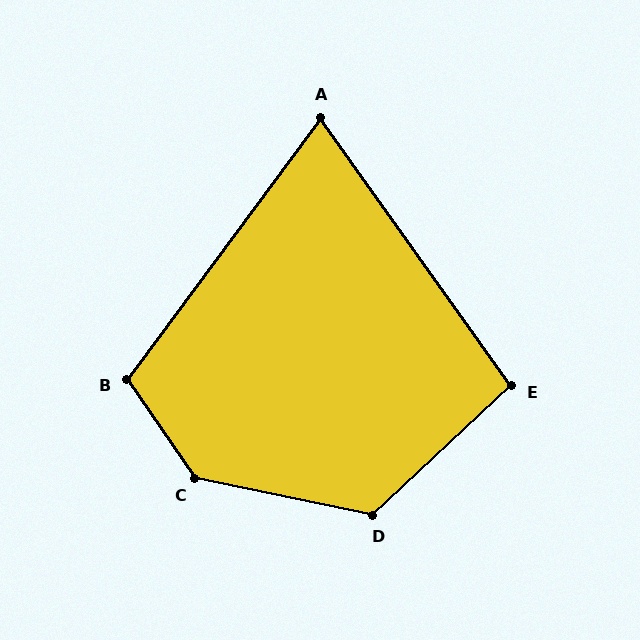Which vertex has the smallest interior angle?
A, at approximately 72 degrees.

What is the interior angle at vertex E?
Approximately 98 degrees (obtuse).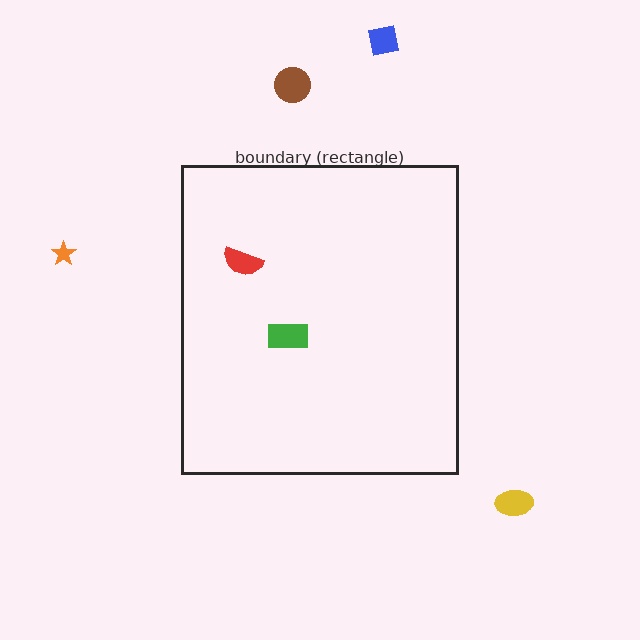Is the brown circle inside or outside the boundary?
Outside.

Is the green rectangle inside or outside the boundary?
Inside.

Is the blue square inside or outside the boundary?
Outside.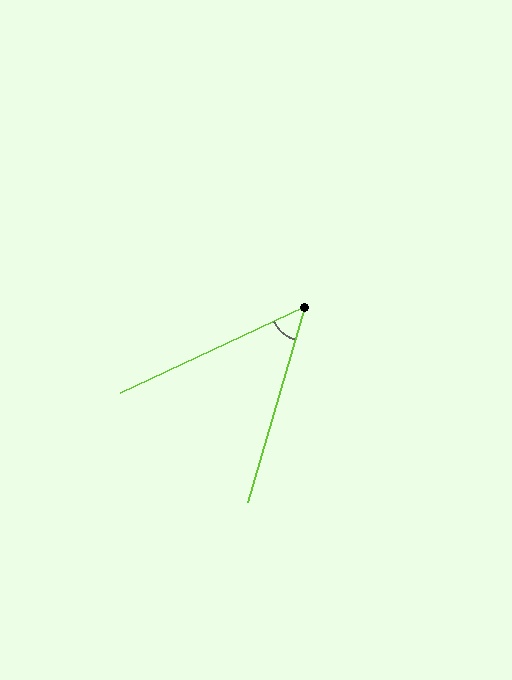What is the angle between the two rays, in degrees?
Approximately 49 degrees.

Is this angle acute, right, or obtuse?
It is acute.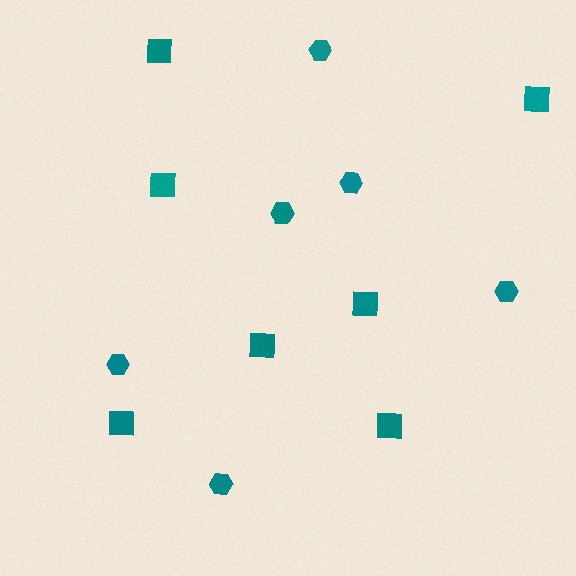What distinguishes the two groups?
There are 2 groups: one group of squares (7) and one group of hexagons (6).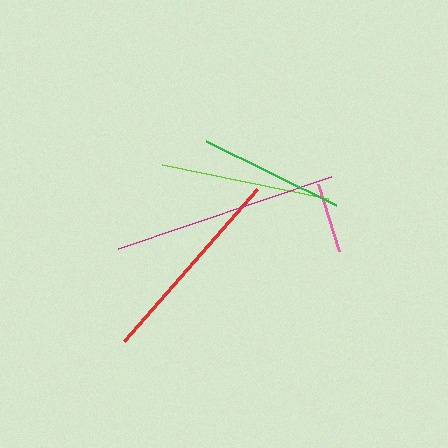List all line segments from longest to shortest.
From longest to shortest: magenta, red, lime, green, pink.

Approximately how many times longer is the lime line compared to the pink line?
The lime line is approximately 2.4 times the length of the pink line.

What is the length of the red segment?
The red segment is approximately 202 pixels long.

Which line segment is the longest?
The magenta line is the longest at approximately 225 pixels.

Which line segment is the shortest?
The pink line is the shortest at approximately 71 pixels.